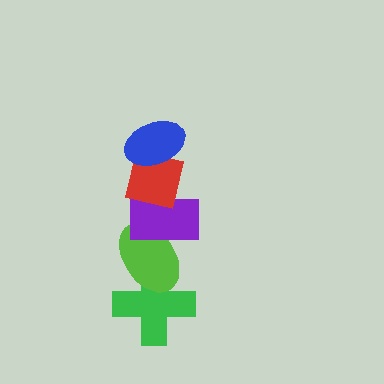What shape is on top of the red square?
The blue ellipse is on top of the red square.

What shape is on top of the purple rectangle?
The red square is on top of the purple rectangle.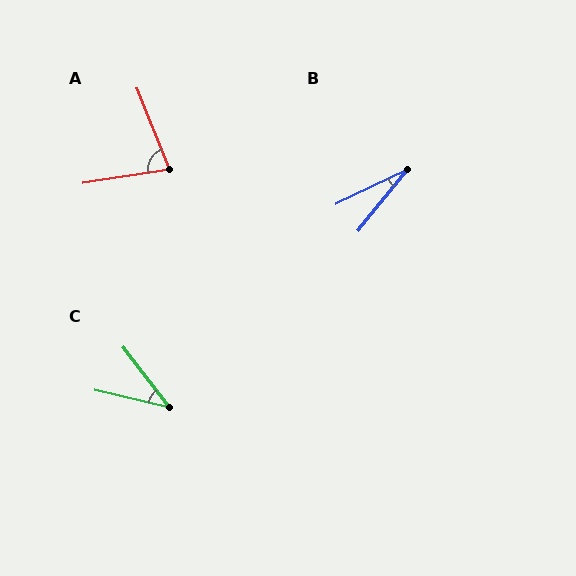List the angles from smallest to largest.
B (26°), C (39°), A (77°).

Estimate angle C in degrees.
Approximately 39 degrees.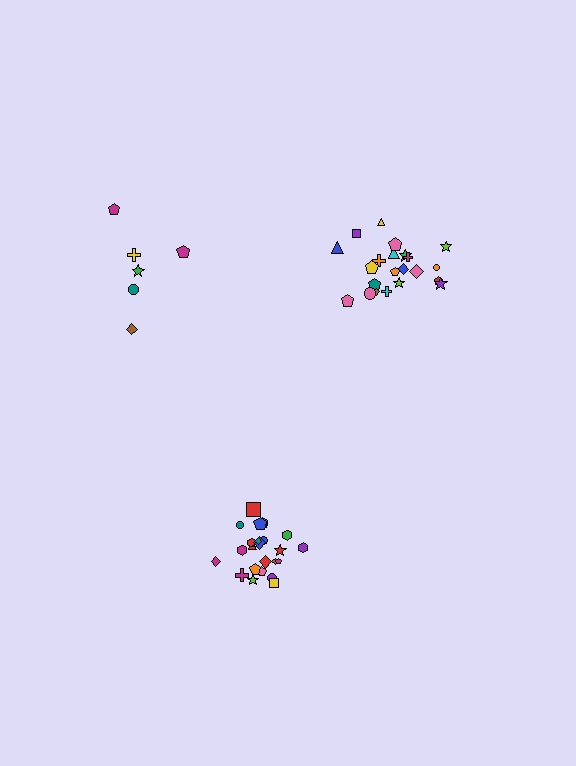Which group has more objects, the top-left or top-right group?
The top-right group.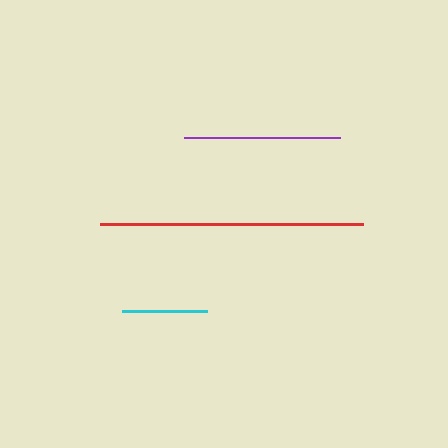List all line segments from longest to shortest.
From longest to shortest: red, purple, cyan.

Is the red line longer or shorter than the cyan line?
The red line is longer than the cyan line.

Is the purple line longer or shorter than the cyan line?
The purple line is longer than the cyan line.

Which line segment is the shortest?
The cyan line is the shortest at approximately 85 pixels.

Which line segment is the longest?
The red line is the longest at approximately 263 pixels.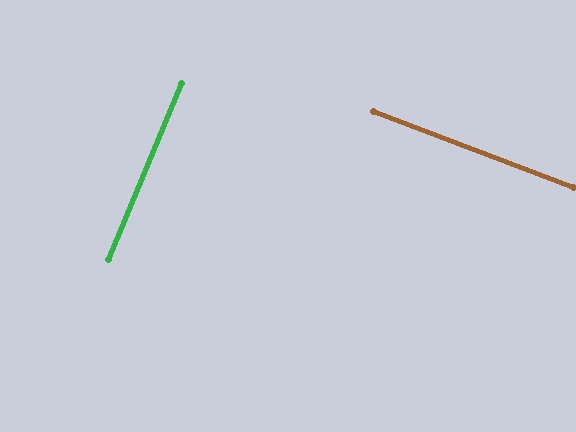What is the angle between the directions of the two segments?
Approximately 88 degrees.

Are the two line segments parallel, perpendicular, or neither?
Perpendicular — they meet at approximately 88°.